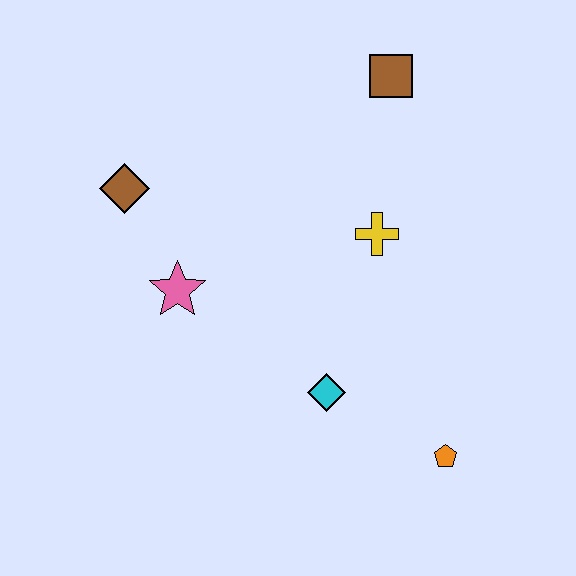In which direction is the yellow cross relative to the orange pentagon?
The yellow cross is above the orange pentagon.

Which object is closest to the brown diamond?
The pink star is closest to the brown diamond.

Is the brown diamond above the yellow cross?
Yes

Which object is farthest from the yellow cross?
The brown diamond is farthest from the yellow cross.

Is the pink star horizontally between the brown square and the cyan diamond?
No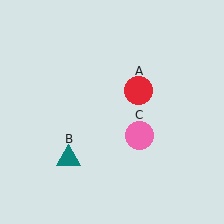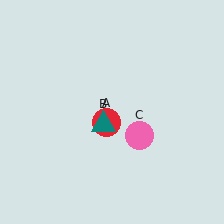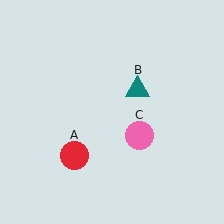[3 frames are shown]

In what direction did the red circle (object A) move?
The red circle (object A) moved down and to the left.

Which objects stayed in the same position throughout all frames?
Pink circle (object C) remained stationary.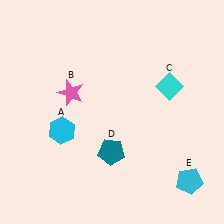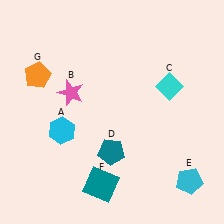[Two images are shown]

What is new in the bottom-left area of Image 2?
A teal square (F) was added in the bottom-left area of Image 2.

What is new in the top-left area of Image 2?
An orange pentagon (G) was added in the top-left area of Image 2.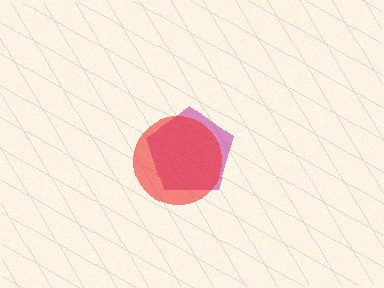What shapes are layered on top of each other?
The layered shapes are: a magenta pentagon, a red circle.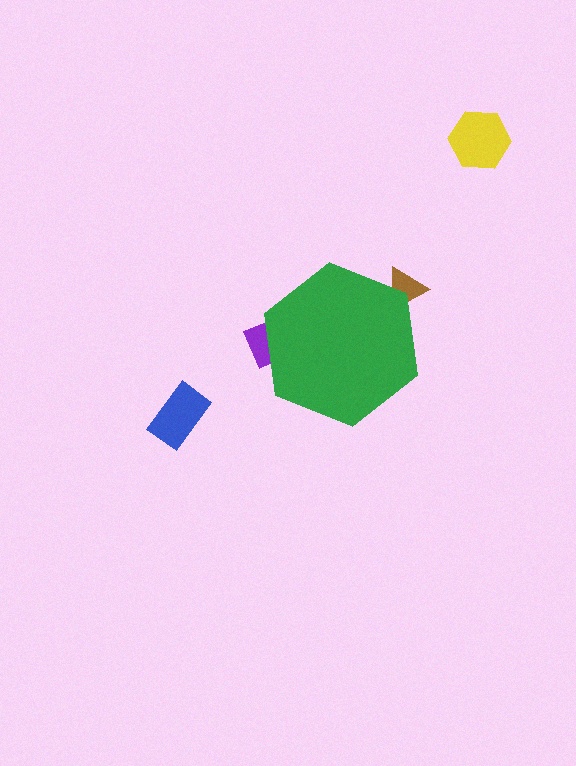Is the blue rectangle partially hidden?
No, the blue rectangle is fully visible.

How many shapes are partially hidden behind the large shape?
2 shapes are partially hidden.